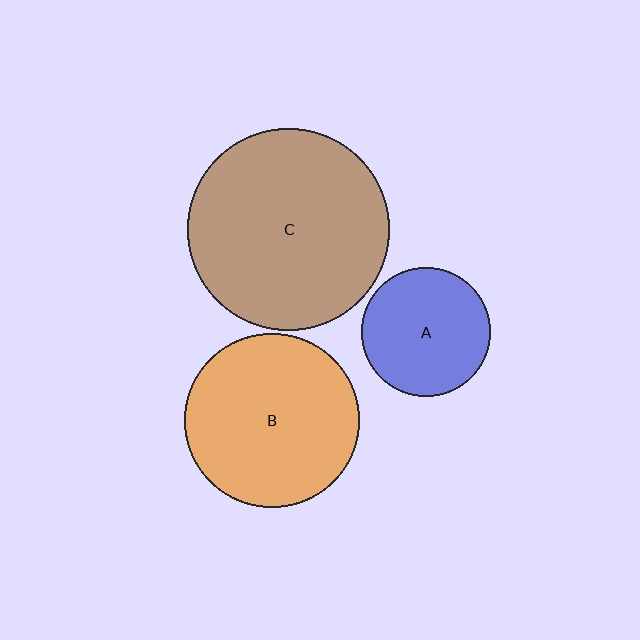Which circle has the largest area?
Circle C (brown).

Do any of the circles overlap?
No, none of the circles overlap.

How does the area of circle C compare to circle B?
Approximately 1.3 times.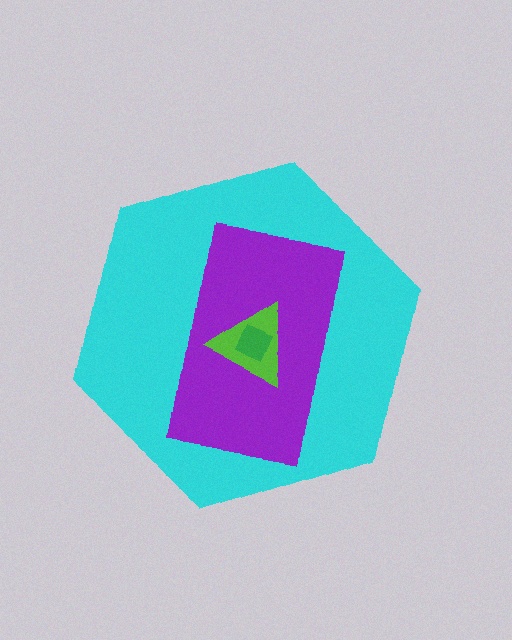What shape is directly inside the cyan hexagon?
The purple rectangle.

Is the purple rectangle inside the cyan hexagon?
Yes.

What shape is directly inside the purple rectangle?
The lime triangle.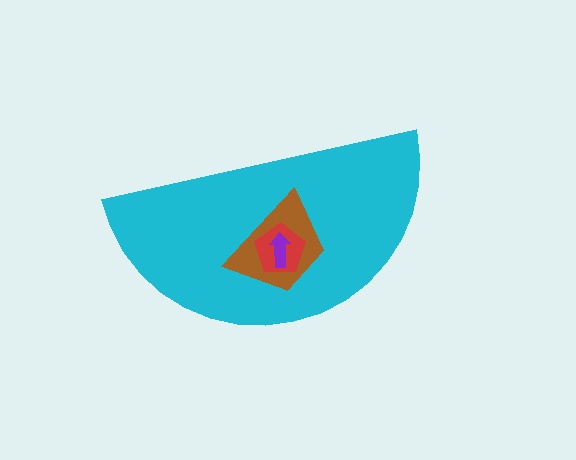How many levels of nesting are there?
4.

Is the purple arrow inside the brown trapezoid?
Yes.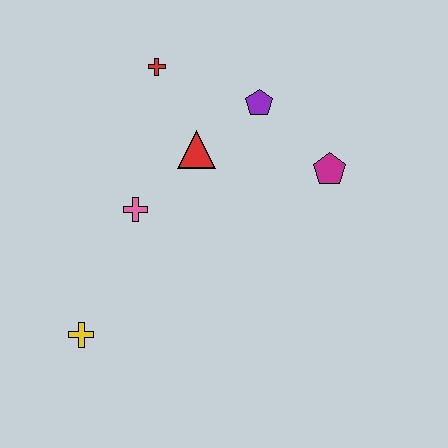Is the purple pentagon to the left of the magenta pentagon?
Yes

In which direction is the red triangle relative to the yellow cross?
The red triangle is above the yellow cross.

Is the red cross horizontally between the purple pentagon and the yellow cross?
Yes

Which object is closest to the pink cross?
The red triangle is closest to the pink cross.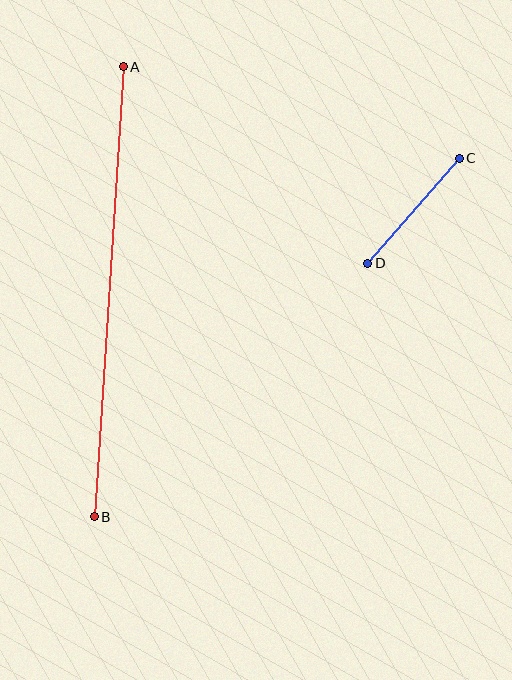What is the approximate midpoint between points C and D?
The midpoint is at approximately (414, 211) pixels.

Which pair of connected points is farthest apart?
Points A and B are farthest apart.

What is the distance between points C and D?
The distance is approximately 140 pixels.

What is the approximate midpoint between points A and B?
The midpoint is at approximately (109, 292) pixels.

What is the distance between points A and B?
The distance is approximately 451 pixels.